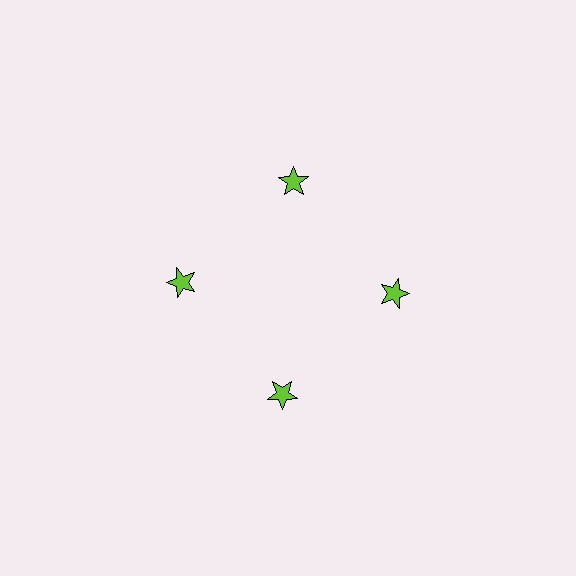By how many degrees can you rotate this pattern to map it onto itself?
The pattern maps onto itself every 90 degrees of rotation.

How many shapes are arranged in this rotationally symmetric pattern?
There are 4 shapes, arranged in 4 groups of 1.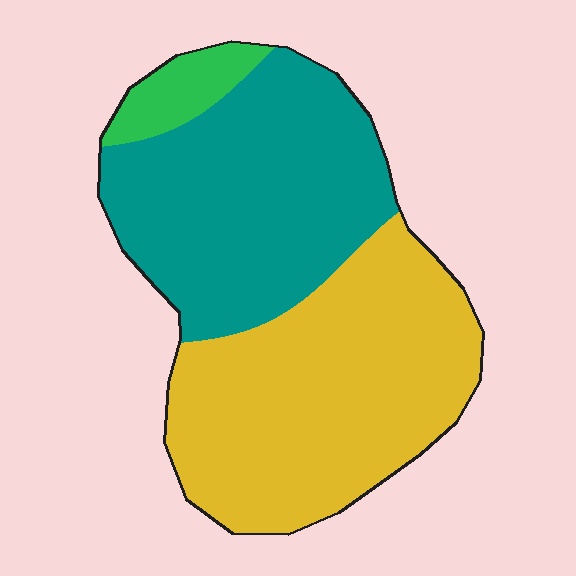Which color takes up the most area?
Yellow, at roughly 50%.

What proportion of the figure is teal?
Teal covers around 45% of the figure.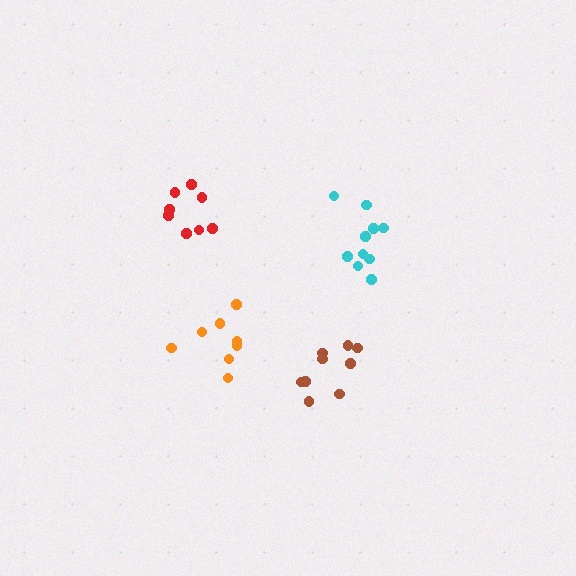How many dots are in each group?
Group 1: 9 dots, Group 2: 8 dots, Group 3: 10 dots, Group 4: 8 dots (35 total).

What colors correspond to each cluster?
The clusters are colored: brown, red, cyan, orange.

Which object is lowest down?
The brown cluster is bottommost.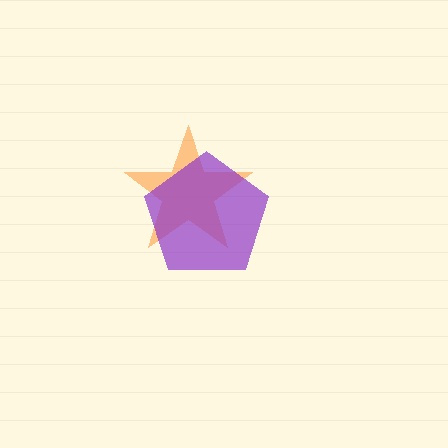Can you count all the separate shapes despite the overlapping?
Yes, there are 2 separate shapes.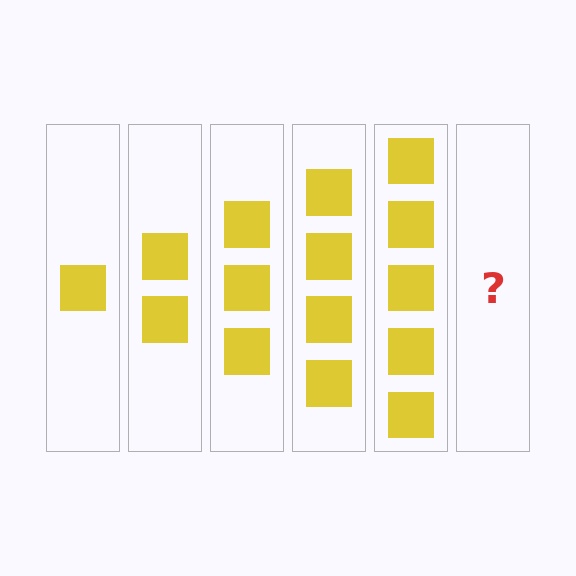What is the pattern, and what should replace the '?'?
The pattern is that each step adds one more square. The '?' should be 6 squares.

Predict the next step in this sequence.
The next step is 6 squares.